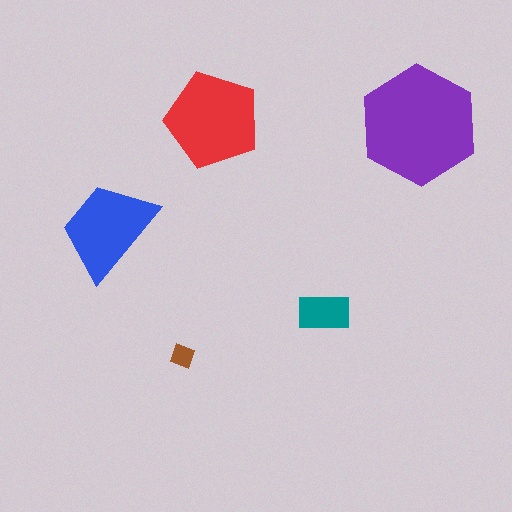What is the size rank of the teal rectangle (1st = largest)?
4th.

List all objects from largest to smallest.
The purple hexagon, the red pentagon, the blue trapezoid, the teal rectangle, the brown diamond.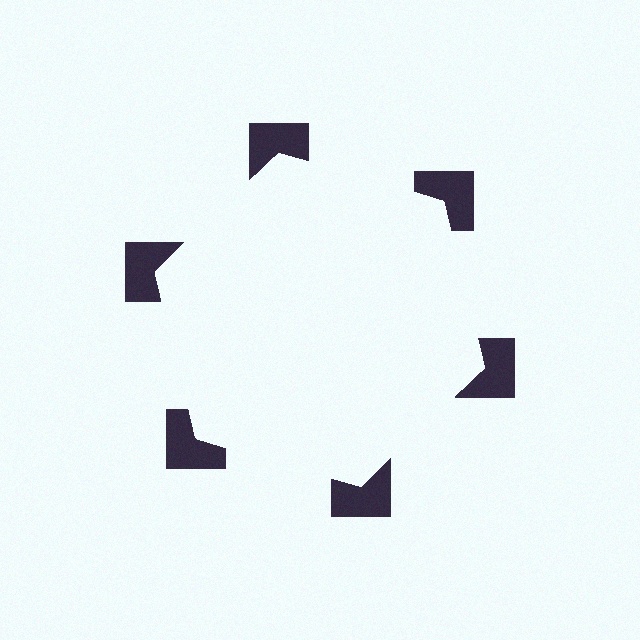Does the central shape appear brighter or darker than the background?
It typically appears slightly brighter than the background, even though no actual brightness change is drawn.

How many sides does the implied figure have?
6 sides.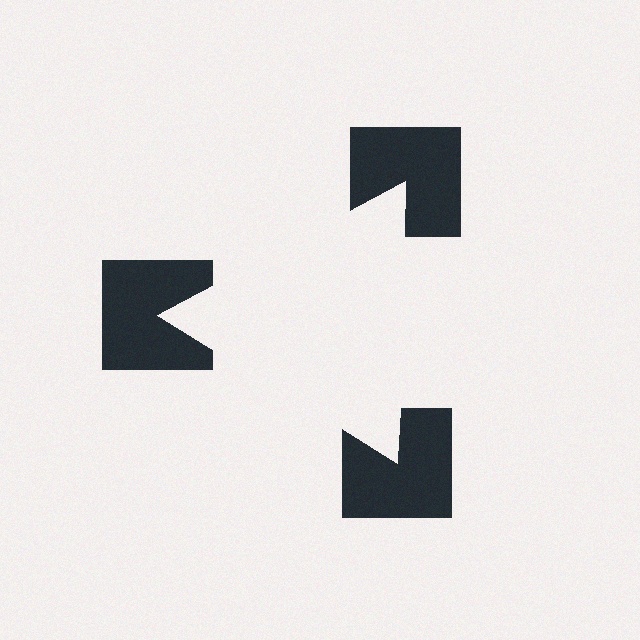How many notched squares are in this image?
There are 3 — one at each vertex of the illusory triangle.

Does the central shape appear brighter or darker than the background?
It typically appears slightly brighter than the background, even though no actual brightness change is drawn.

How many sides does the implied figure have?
3 sides.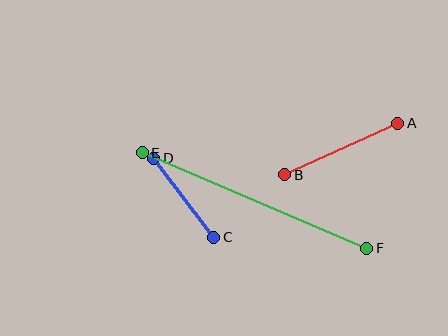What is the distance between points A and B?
The distance is approximately 124 pixels.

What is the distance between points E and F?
The distance is approximately 244 pixels.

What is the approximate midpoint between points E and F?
The midpoint is at approximately (254, 200) pixels.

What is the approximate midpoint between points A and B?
The midpoint is at approximately (341, 149) pixels.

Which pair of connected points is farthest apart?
Points E and F are farthest apart.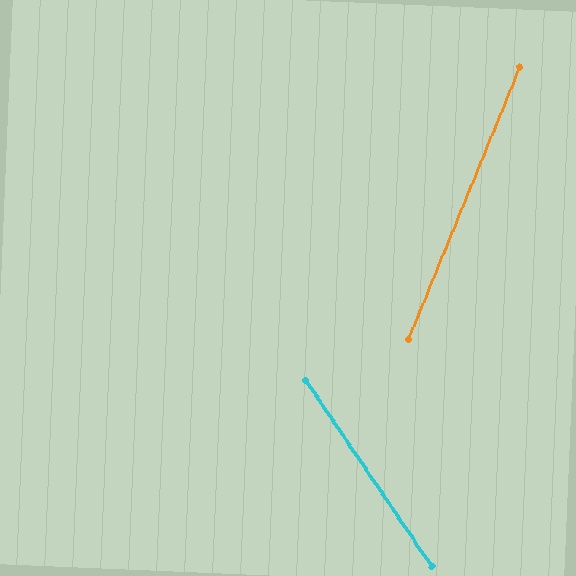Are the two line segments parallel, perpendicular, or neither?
Neither parallel nor perpendicular — they differ by about 57°.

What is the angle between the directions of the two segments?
Approximately 57 degrees.